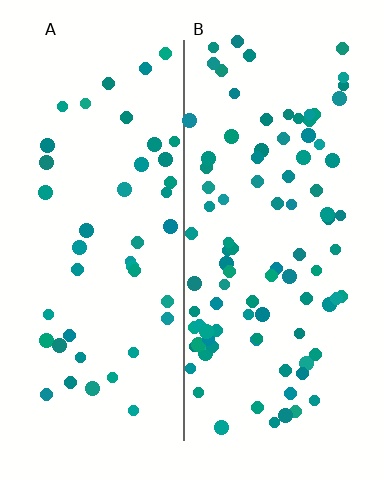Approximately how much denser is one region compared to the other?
Approximately 2.1× — region B over region A.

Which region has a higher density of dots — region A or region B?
B (the right).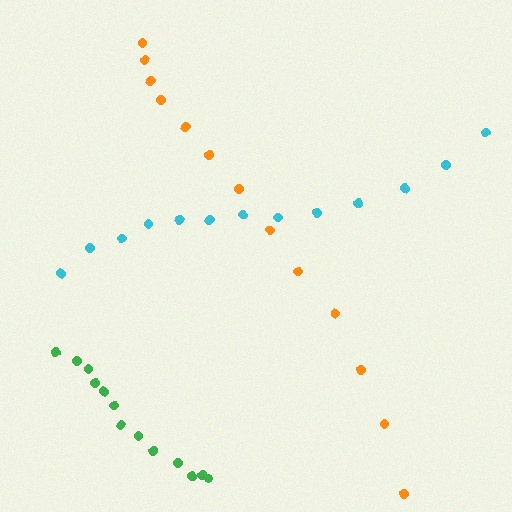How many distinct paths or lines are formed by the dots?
There are 3 distinct paths.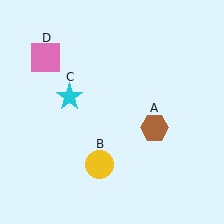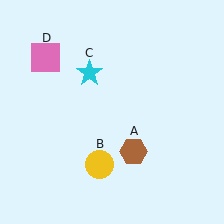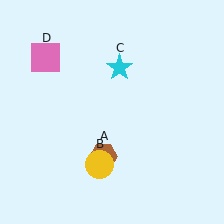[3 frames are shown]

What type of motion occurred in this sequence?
The brown hexagon (object A), cyan star (object C) rotated clockwise around the center of the scene.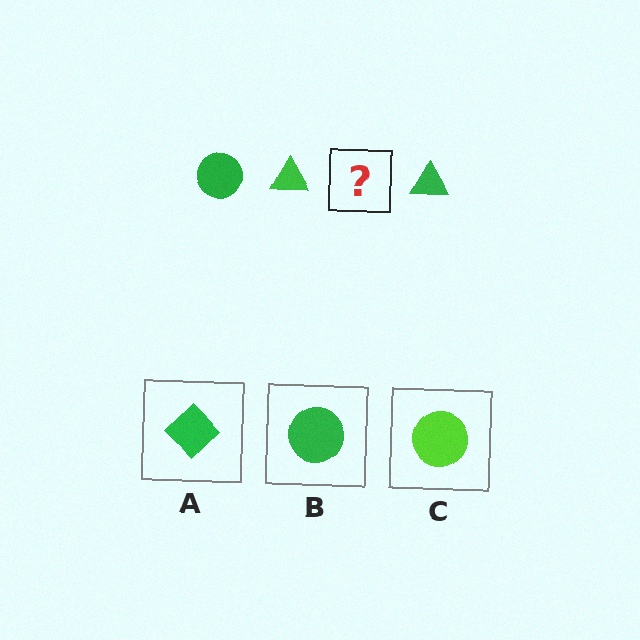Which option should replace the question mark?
Option B.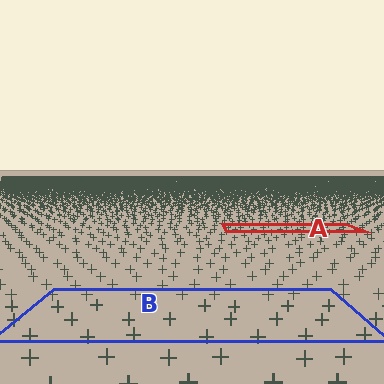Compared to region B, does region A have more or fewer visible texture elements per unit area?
Region A has more texture elements per unit area — they are packed more densely because it is farther away.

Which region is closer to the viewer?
Region B is closer. The texture elements there are larger and more spread out.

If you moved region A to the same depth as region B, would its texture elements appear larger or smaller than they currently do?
They would appear larger. At a closer depth, the same texture elements are projected at a bigger on-screen size.